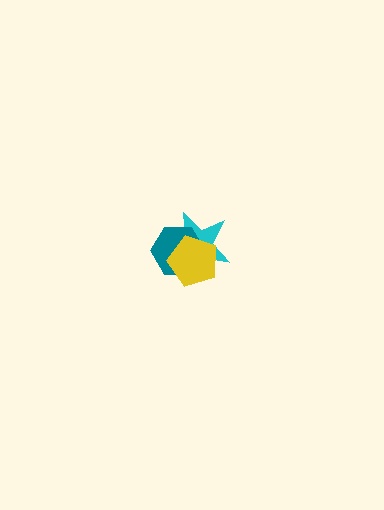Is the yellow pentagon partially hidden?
No, no other shape covers it.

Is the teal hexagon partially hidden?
Yes, it is partially covered by another shape.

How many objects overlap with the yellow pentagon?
2 objects overlap with the yellow pentagon.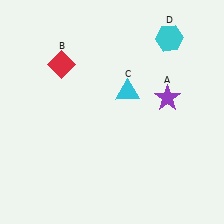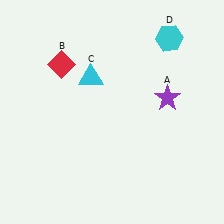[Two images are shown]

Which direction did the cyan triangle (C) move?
The cyan triangle (C) moved left.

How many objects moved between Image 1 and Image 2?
1 object moved between the two images.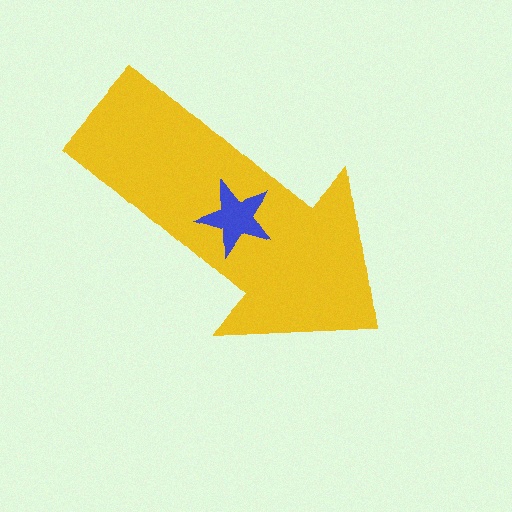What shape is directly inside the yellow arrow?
The blue star.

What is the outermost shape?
The yellow arrow.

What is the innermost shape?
The blue star.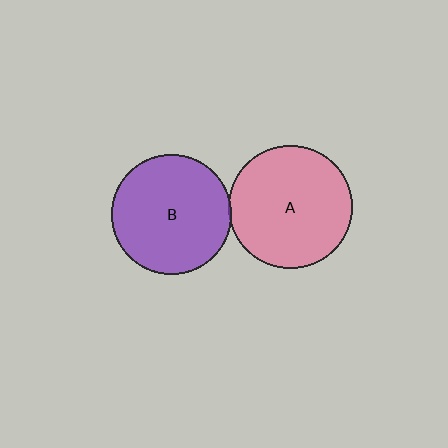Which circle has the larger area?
Circle A (pink).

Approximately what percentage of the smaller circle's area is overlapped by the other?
Approximately 5%.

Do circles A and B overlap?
Yes.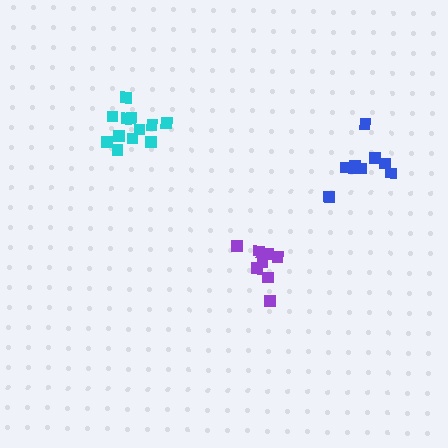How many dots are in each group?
Group 1: 9 dots, Group 2: 9 dots, Group 3: 13 dots (31 total).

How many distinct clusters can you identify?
There are 3 distinct clusters.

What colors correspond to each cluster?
The clusters are colored: purple, blue, cyan.